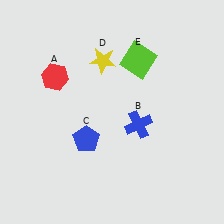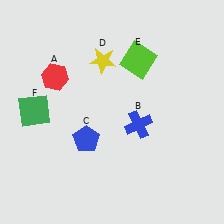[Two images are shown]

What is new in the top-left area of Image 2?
A green square (F) was added in the top-left area of Image 2.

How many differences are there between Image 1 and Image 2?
There is 1 difference between the two images.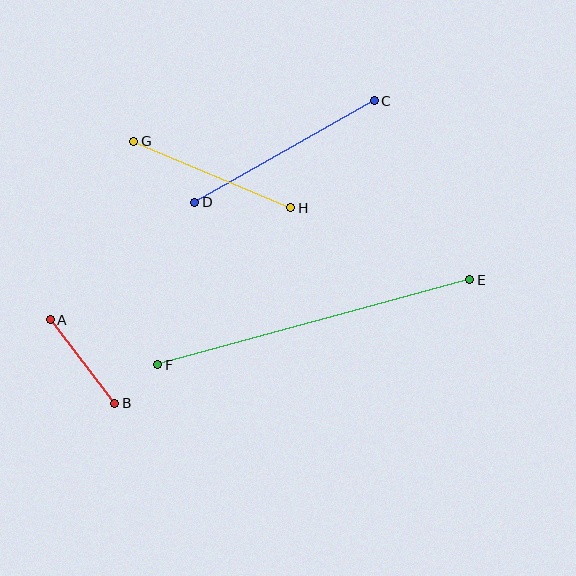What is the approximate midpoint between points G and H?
The midpoint is at approximately (212, 174) pixels.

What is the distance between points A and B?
The distance is approximately 105 pixels.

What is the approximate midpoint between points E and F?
The midpoint is at approximately (314, 322) pixels.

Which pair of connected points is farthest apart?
Points E and F are farthest apart.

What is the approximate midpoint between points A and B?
The midpoint is at approximately (82, 362) pixels.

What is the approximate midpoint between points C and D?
The midpoint is at approximately (284, 152) pixels.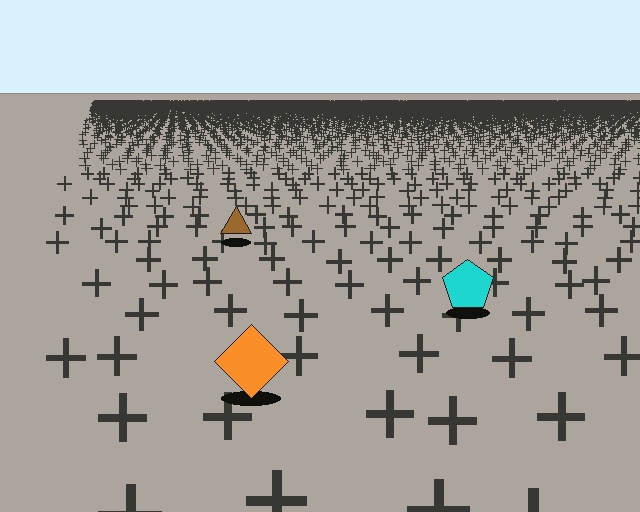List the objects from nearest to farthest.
From nearest to farthest: the orange diamond, the cyan pentagon, the brown triangle.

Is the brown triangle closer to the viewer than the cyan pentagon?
No. The cyan pentagon is closer — you can tell from the texture gradient: the ground texture is coarser near it.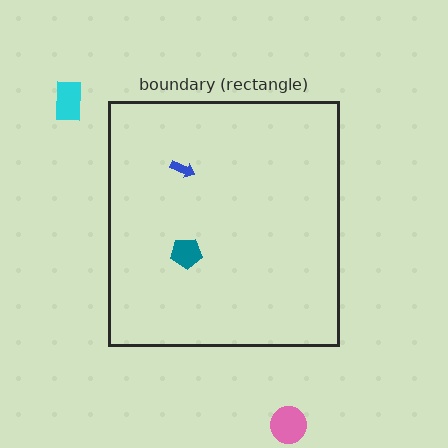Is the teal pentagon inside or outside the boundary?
Inside.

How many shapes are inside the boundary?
2 inside, 2 outside.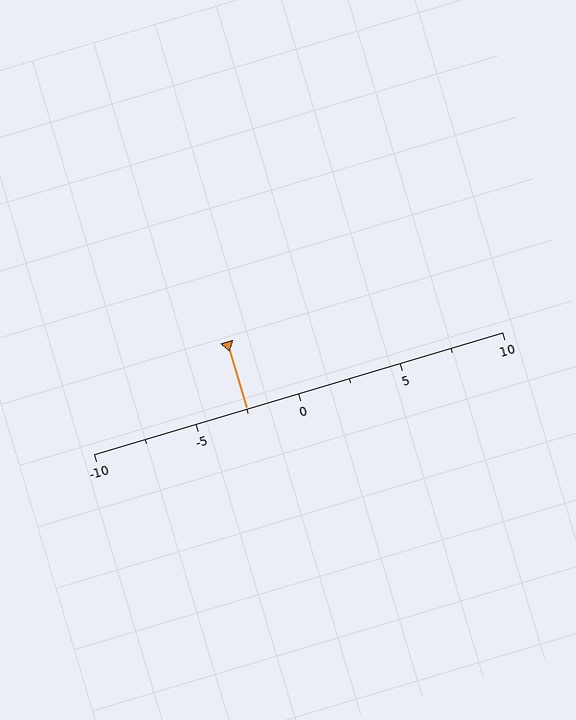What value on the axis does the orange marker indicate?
The marker indicates approximately -2.5.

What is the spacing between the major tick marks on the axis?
The major ticks are spaced 5 apart.